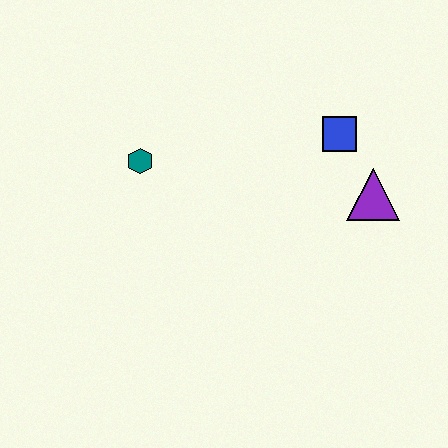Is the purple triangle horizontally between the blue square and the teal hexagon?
No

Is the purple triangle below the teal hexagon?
Yes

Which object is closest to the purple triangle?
The blue square is closest to the purple triangle.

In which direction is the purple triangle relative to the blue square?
The purple triangle is below the blue square.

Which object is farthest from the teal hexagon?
The purple triangle is farthest from the teal hexagon.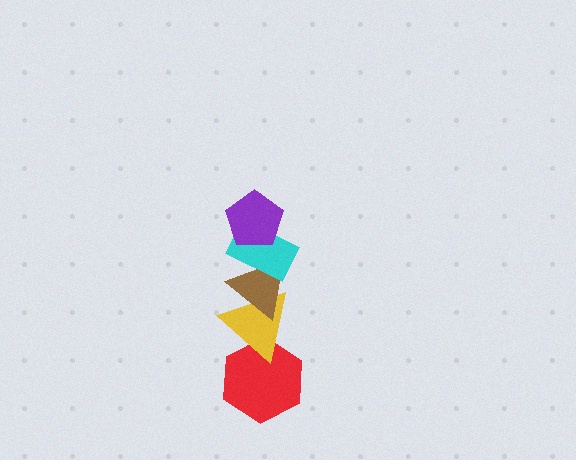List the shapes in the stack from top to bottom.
From top to bottom: the purple pentagon, the cyan rectangle, the brown triangle, the yellow triangle, the red hexagon.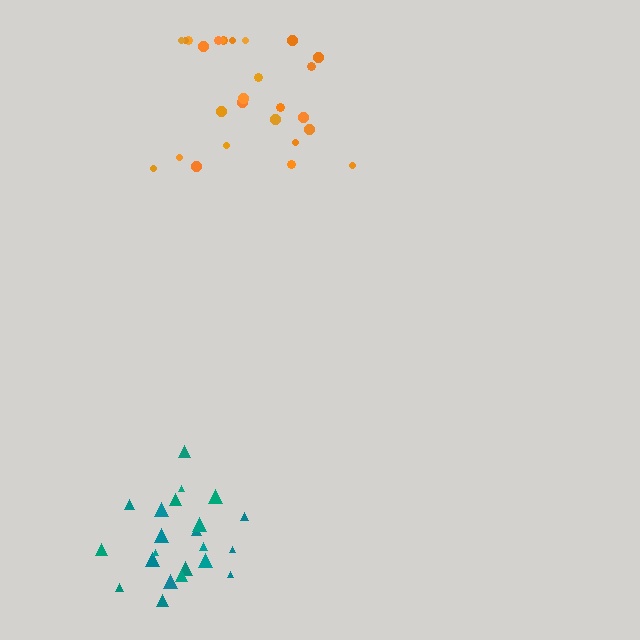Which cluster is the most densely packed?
Teal.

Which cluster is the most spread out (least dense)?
Orange.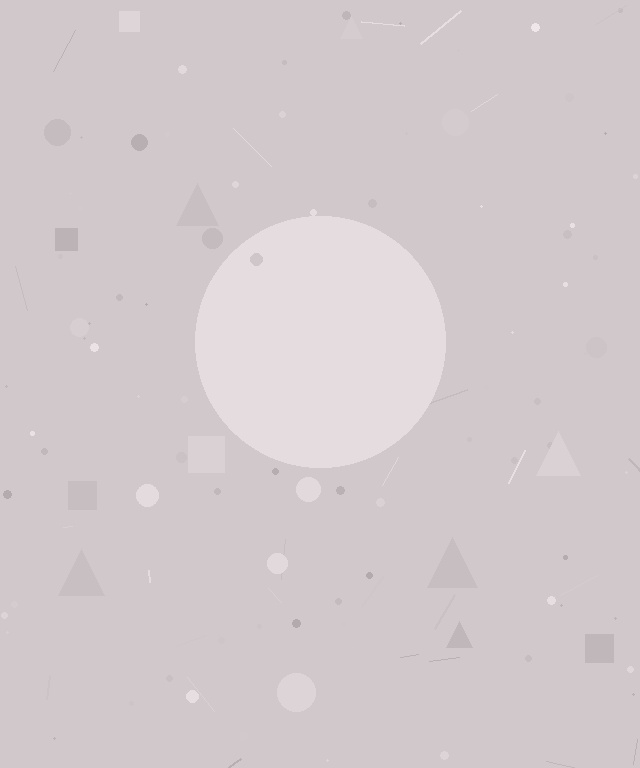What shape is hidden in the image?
A circle is hidden in the image.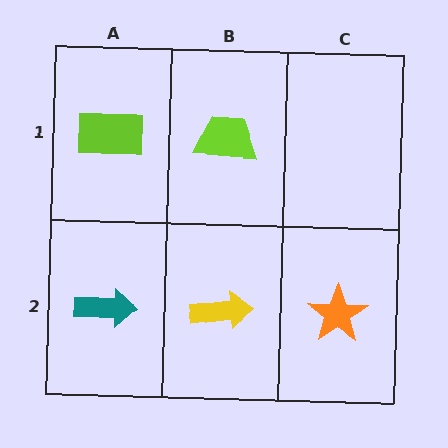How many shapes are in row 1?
2 shapes.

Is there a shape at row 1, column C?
No, that cell is empty.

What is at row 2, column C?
An orange star.